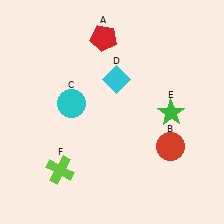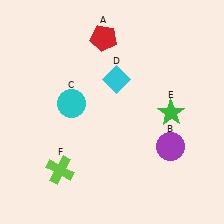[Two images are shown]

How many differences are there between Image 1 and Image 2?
There is 1 difference between the two images.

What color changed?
The circle (B) changed from red in Image 1 to purple in Image 2.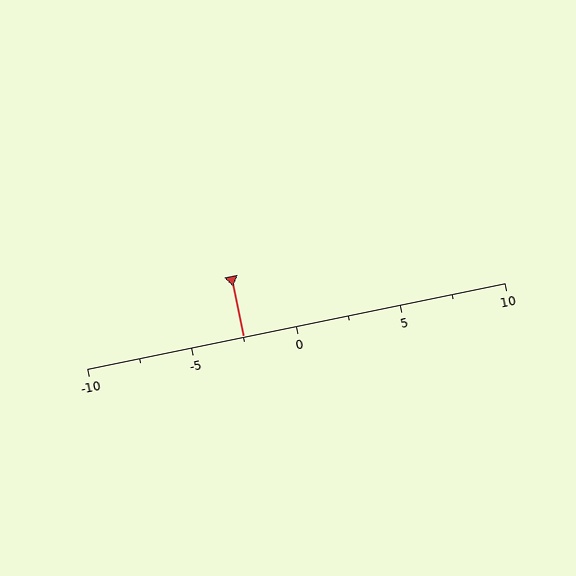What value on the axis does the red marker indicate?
The marker indicates approximately -2.5.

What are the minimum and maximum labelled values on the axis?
The axis runs from -10 to 10.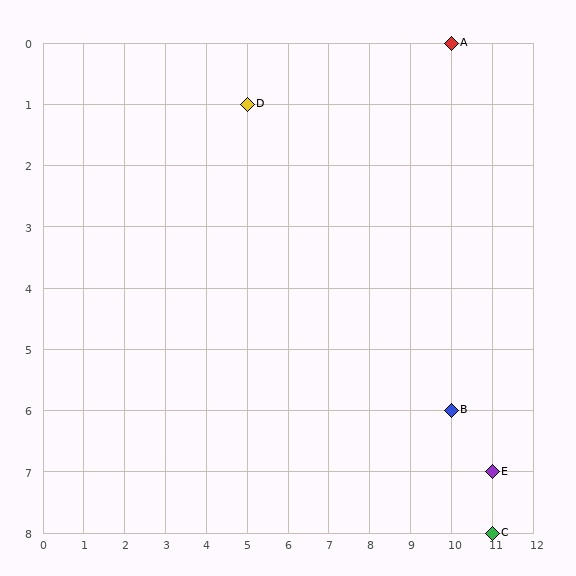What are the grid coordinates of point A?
Point A is at grid coordinates (10, 0).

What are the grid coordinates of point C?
Point C is at grid coordinates (11, 8).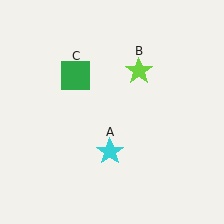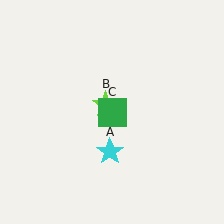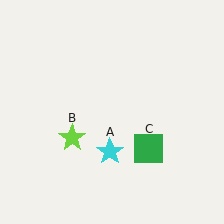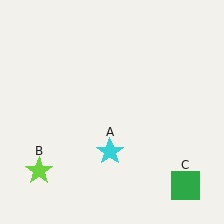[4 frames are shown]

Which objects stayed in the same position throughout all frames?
Cyan star (object A) remained stationary.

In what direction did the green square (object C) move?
The green square (object C) moved down and to the right.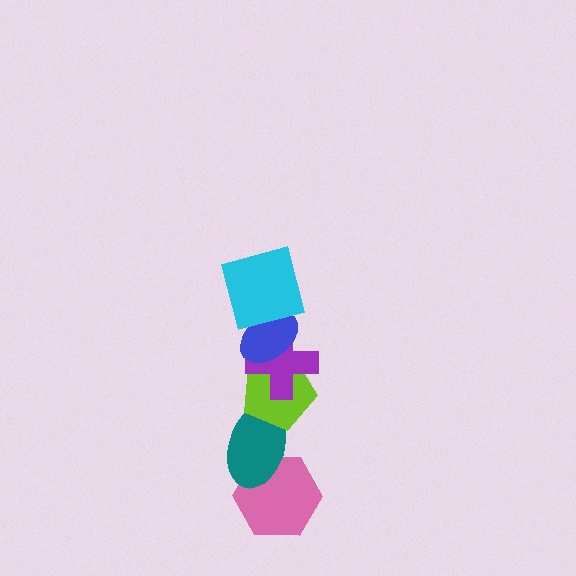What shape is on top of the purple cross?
The blue ellipse is on top of the purple cross.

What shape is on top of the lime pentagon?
The purple cross is on top of the lime pentagon.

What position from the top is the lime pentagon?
The lime pentagon is 4th from the top.